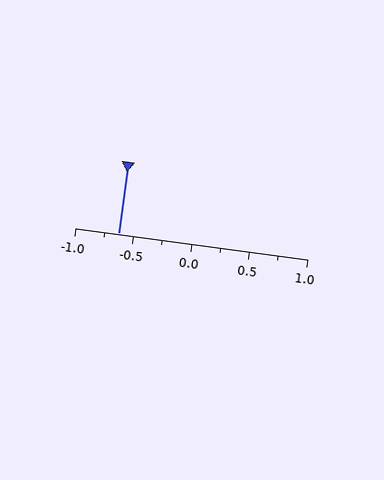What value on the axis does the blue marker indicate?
The marker indicates approximately -0.62.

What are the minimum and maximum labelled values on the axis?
The axis runs from -1.0 to 1.0.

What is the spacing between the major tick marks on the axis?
The major ticks are spaced 0.5 apart.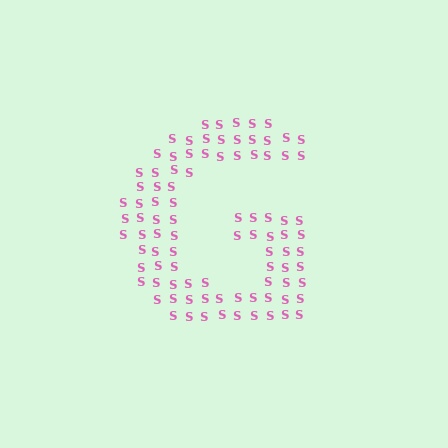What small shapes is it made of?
It is made of small letter S's.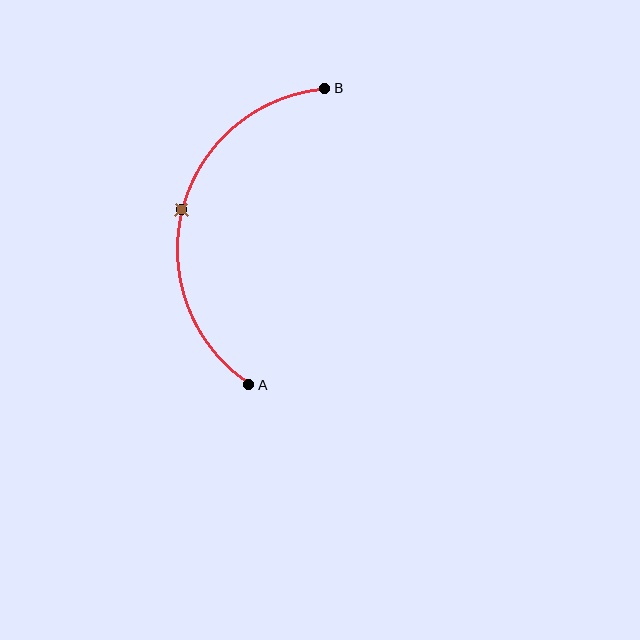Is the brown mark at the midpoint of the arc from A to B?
Yes. The brown mark lies on the arc at equal arc-length from both A and B — it is the arc midpoint.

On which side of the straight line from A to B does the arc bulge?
The arc bulges to the left of the straight line connecting A and B.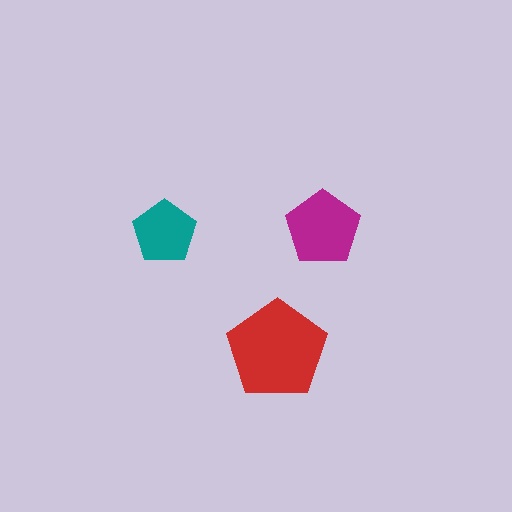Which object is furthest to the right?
The magenta pentagon is rightmost.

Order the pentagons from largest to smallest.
the red one, the magenta one, the teal one.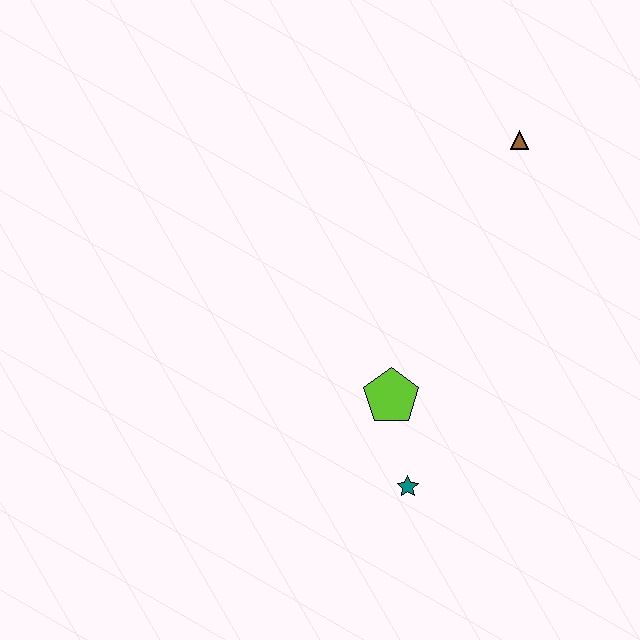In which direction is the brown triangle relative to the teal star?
The brown triangle is above the teal star.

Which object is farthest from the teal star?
The brown triangle is farthest from the teal star.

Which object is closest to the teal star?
The lime pentagon is closest to the teal star.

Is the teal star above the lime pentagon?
No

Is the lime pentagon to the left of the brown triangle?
Yes